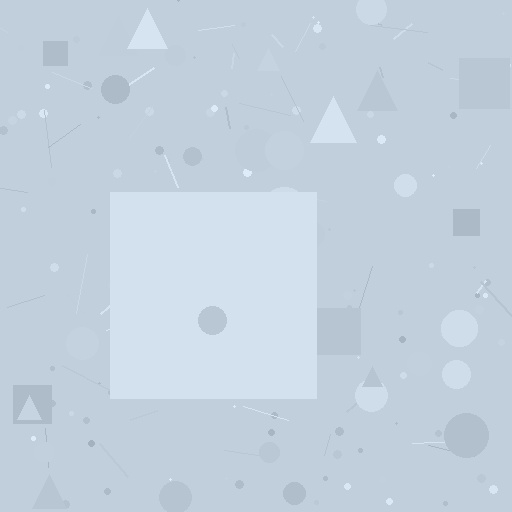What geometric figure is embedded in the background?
A square is embedded in the background.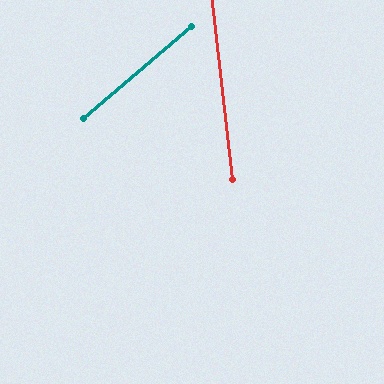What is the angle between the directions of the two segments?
Approximately 56 degrees.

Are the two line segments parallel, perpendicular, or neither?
Neither parallel nor perpendicular — they differ by about 56°.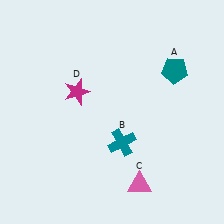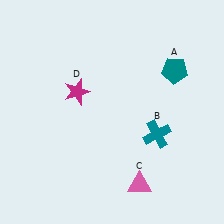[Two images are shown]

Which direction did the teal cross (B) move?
The teal cross (B) moved right.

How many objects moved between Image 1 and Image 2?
1 object moved between the two images.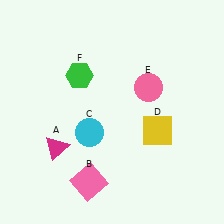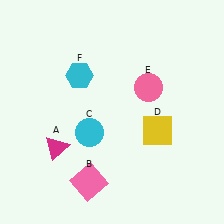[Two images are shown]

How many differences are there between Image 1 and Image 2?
There is 1 difference between the two images.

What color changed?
The hexagon (F) changed from green in Image 1 to cyan in Image 2.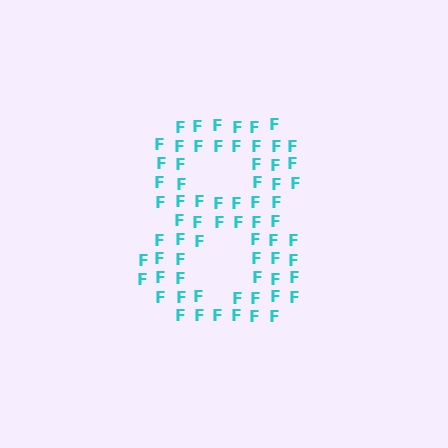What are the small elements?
The small elements are letter F's.